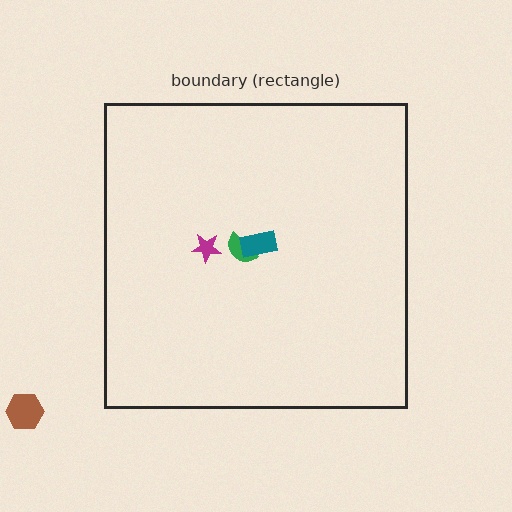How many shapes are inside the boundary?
3 inside, 1 outside.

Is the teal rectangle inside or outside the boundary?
Inside.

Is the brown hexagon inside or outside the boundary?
Outside.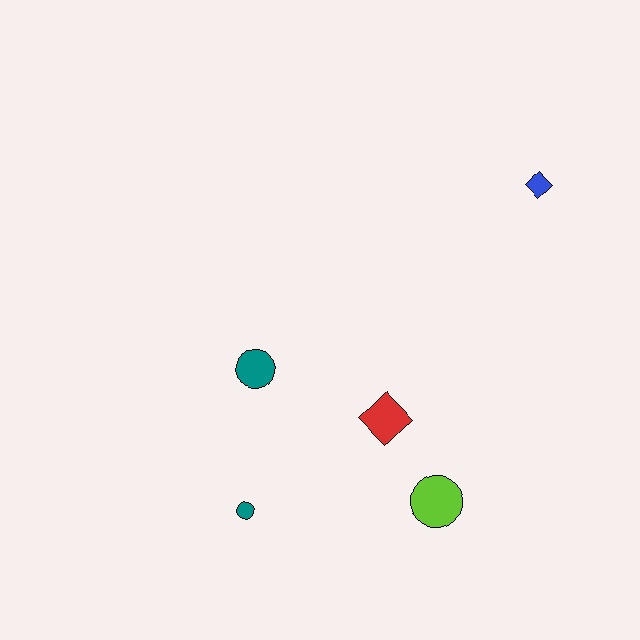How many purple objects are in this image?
There are no purple objects.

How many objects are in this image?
There are 5 objects.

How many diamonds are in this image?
There are 2 diamonds.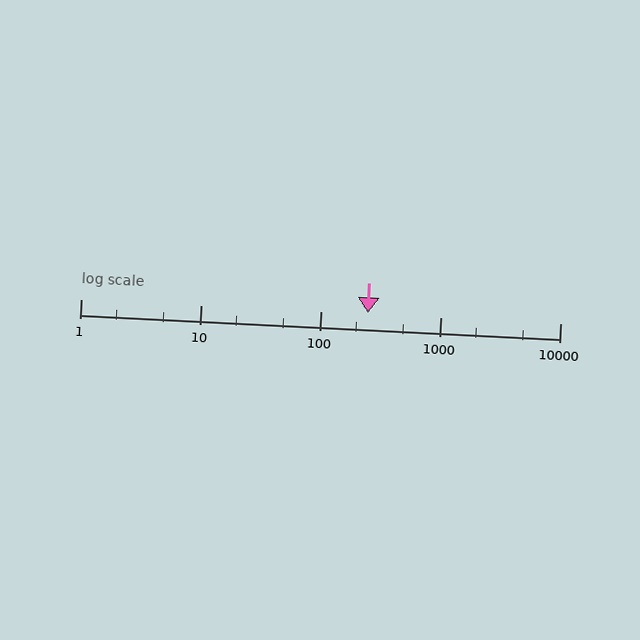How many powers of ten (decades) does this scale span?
The scale spans 4 decades, from 1 to 10000.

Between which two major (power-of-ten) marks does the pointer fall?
The pointer is between 100 and 1000.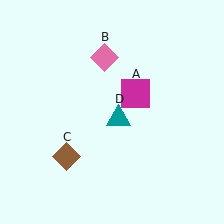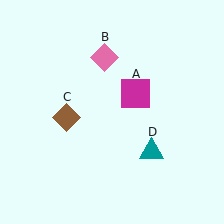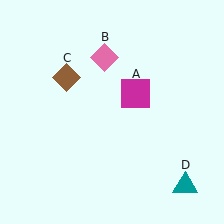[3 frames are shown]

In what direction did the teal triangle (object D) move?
The teal triangle (object D) moved down and to the right.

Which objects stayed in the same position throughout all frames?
Magenta square (object A) and pink diamond (object B) remained stationary.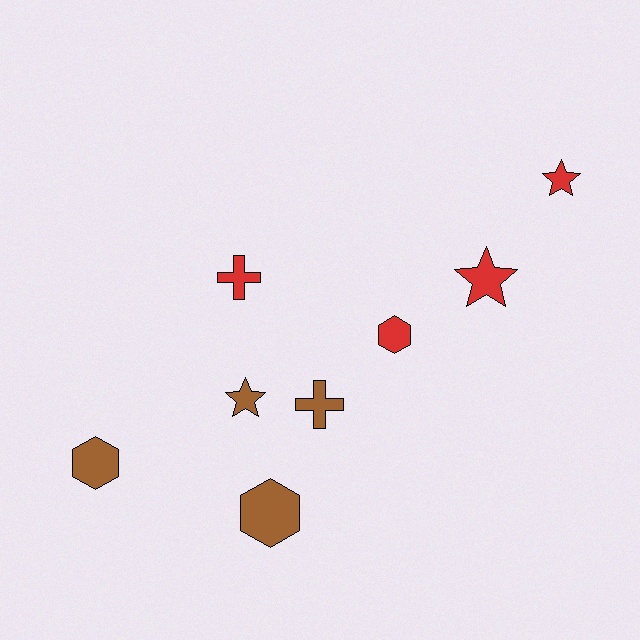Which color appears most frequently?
Brown, with 4 objects.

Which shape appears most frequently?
Star, with 3 objects.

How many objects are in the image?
There are 8 objects.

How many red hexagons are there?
There is 1 red hexagon.